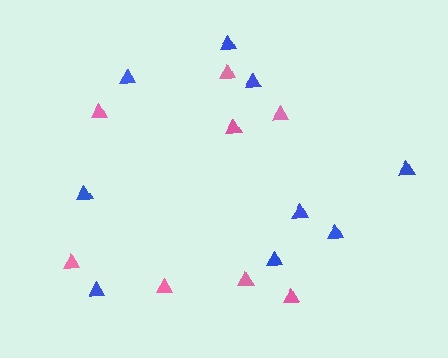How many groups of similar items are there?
There are 2 groups: one group of pink triangles (8) and one group of blue triangles (9).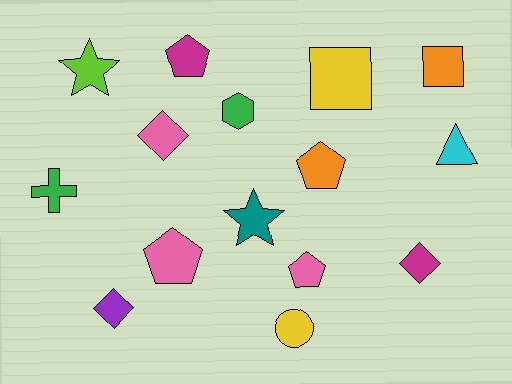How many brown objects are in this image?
There are no brown objects.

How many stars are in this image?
There are 2 stars.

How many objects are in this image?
There are 15 objects.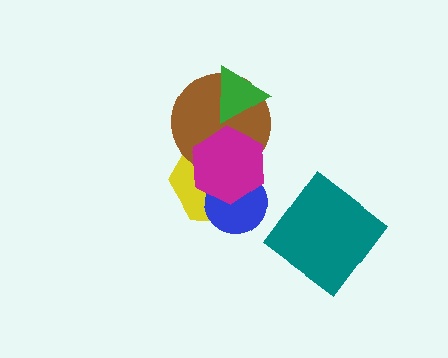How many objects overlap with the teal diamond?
0 objects overlap with the teal diamond.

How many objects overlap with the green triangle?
1 object overlaps with the green triangle.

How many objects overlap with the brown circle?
3 objects overlap with the brown circle.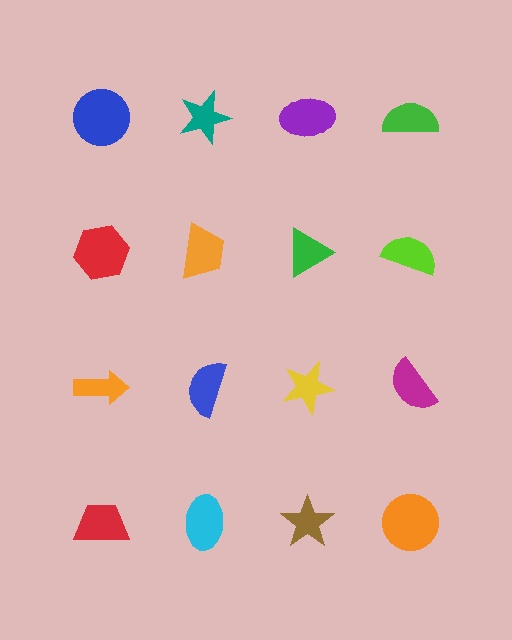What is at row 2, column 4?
A lime semicircle.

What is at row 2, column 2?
An orange trapezoid.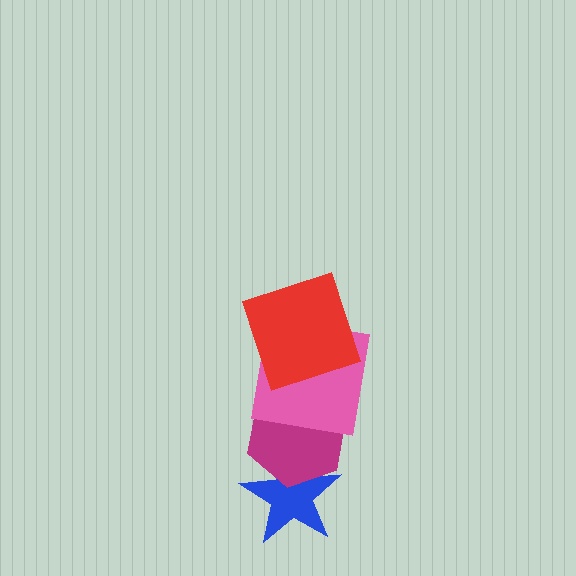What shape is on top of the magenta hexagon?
The pink square is on top of the magenta hexagon.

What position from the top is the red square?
The red square is 1st from the top.